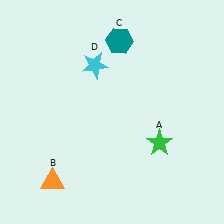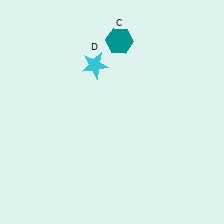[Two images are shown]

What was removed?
The green star (A), the orange triangle (B) were removed in Image 2.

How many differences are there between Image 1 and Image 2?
There are 2 differences between the two images.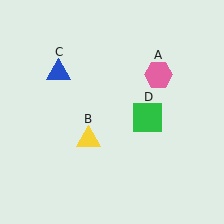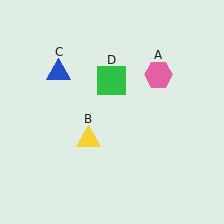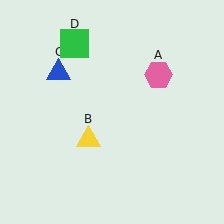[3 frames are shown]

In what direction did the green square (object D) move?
The green square (object D) moved up and to the left.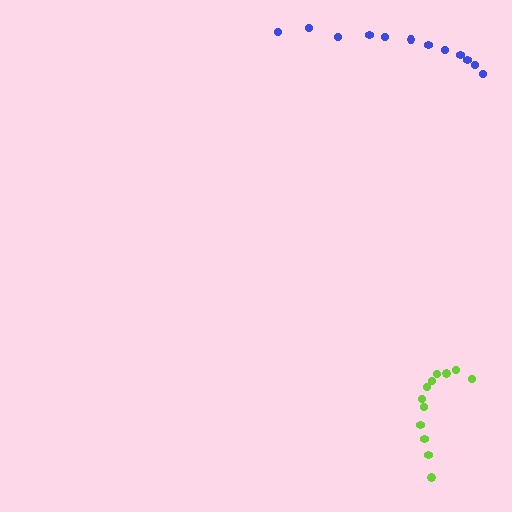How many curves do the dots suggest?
There are 2 distinct paths.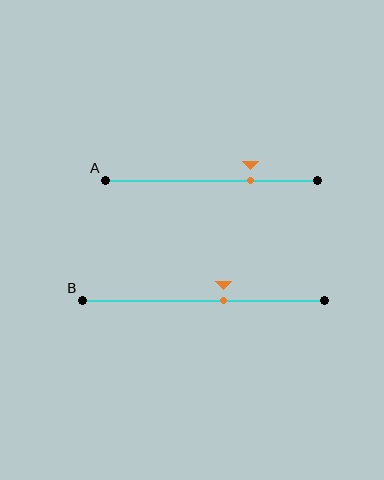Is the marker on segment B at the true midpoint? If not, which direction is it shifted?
No, the marker on segment B is shifted to the right by about 8% of the segment length.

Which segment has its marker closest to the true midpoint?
Segment B has its marker closest to the true midpoint.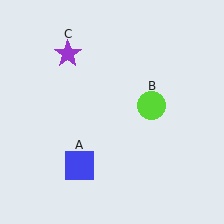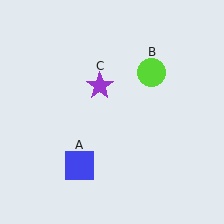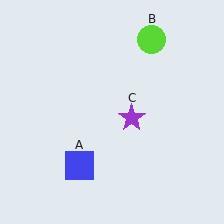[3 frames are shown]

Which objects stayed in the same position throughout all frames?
Blue square (object A) remained stationary.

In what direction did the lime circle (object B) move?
The lime circle (object B) moved up.